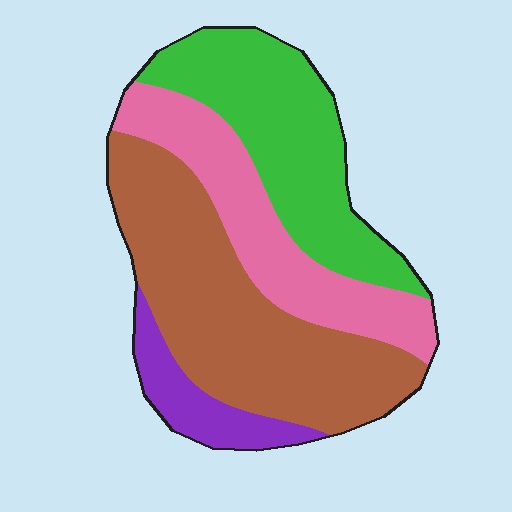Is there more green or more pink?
Green.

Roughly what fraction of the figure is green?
Green covers roughly 30% of the figure.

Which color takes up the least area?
Purple, at roughly 10%.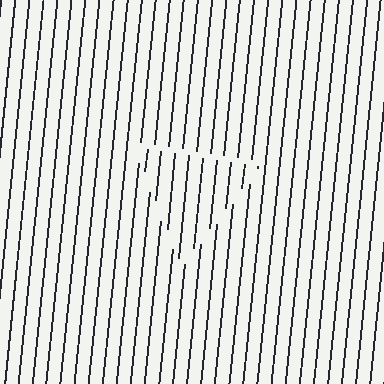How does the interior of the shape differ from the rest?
The interior of the shape contains the same grating, shifted by half a period — the contour is defined by the phase discontinuity where line-ends from the inner and outer gratings abut.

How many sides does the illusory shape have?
3 sides — the line-ends trace a triangle.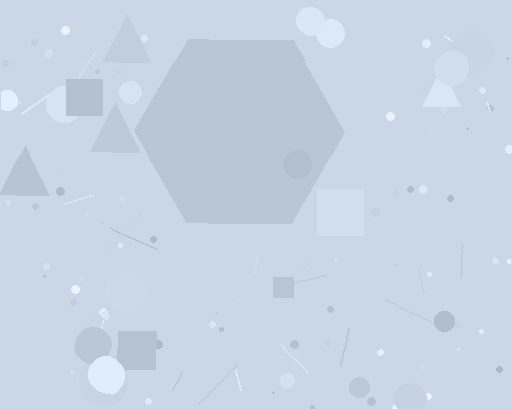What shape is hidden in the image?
A hexagon is hidden in the image.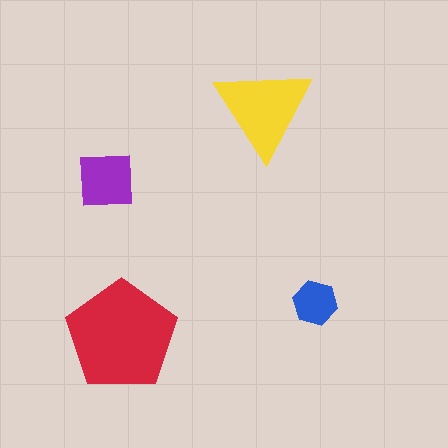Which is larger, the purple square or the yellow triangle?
The yellow triangle.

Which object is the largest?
The red pentagon.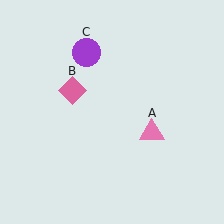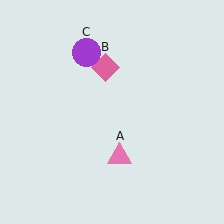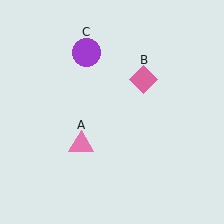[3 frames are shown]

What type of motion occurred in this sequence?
The pink triangle (object A), pink diamond (object B) rotated clockwise around the center of the scene.